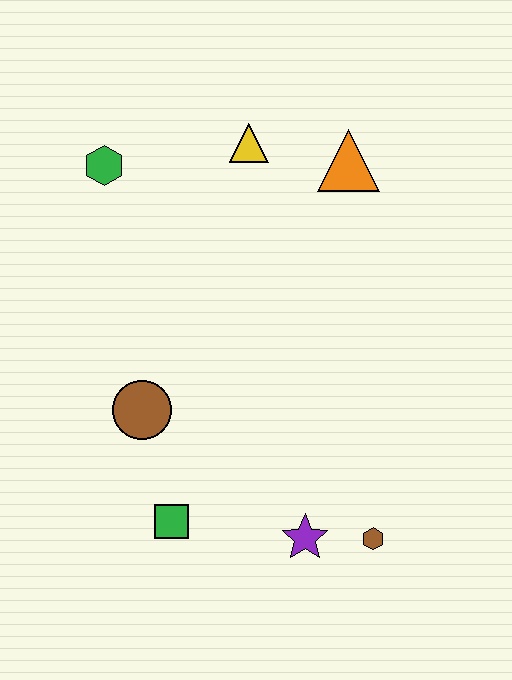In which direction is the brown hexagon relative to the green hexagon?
The brown hexagon is below the green hexagon.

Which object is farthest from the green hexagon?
The brown hexagon is farthest from the green hexagon.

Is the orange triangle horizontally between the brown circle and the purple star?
No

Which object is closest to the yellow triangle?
The orange triangle is closest to the yellow triangle.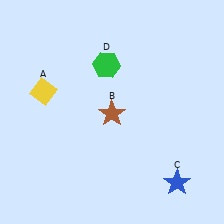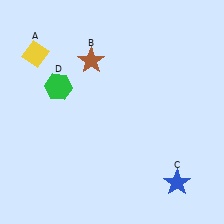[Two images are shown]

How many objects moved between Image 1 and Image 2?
3 objects moved between the two images.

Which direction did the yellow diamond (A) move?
The yellow diamond (A) moved up.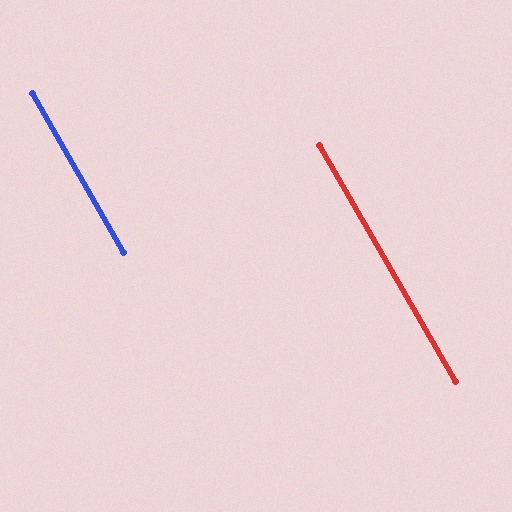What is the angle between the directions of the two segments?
Approximately 0 degrees.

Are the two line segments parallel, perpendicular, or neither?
Parallel — their directions differ by only 0.0°.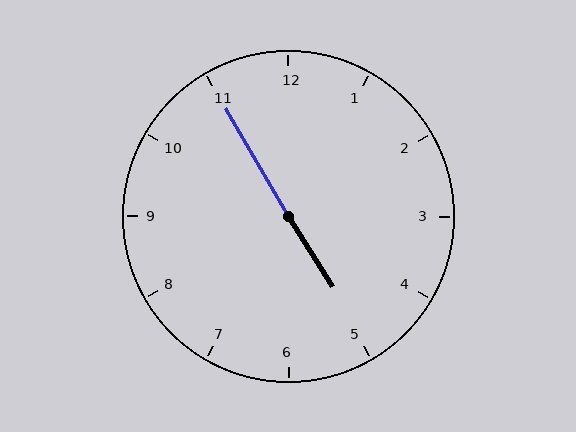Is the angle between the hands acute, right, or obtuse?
It is obtuse.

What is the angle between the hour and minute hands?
Approximately 178 degrees.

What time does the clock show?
4:55.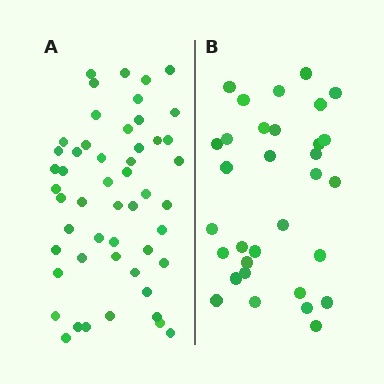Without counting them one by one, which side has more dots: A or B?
Region A (the left region) has more dots.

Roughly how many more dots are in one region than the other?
Region A has approximately 20 more dots than region B.